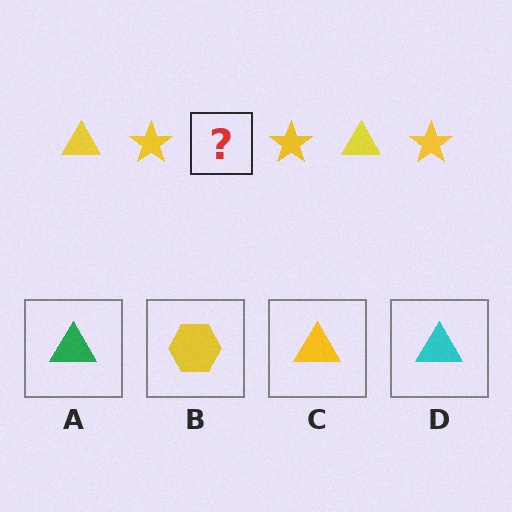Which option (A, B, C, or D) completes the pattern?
C.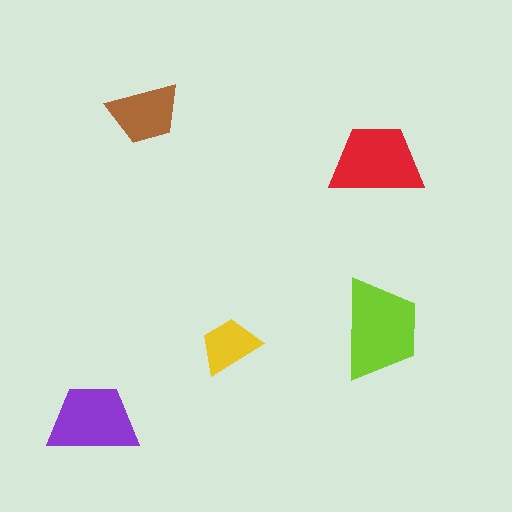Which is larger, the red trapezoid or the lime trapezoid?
The lime one.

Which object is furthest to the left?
The purple trapezoid is leftmost.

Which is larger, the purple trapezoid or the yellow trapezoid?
The purple one.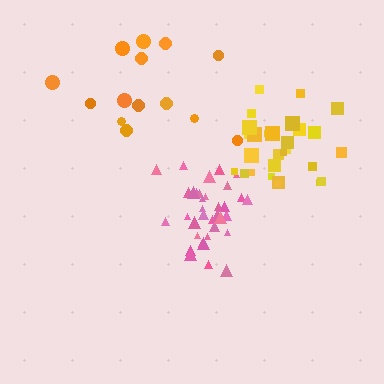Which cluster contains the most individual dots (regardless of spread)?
Pink (35).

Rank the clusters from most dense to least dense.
pink, yellow, orange.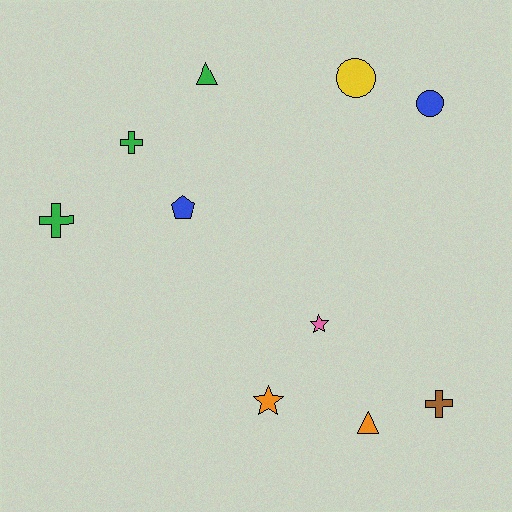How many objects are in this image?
There are 10 objects.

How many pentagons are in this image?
There is 1 pentagon.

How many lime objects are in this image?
There are no lime objects.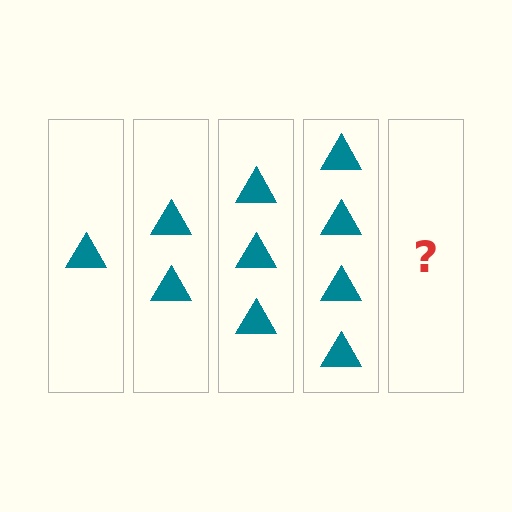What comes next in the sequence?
The next element should be 5 triangles.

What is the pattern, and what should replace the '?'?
The pattern is that each step adds one more triangle. The '?' should be 5 triangles.